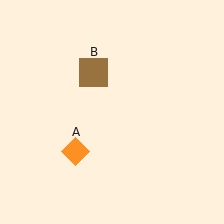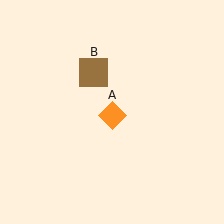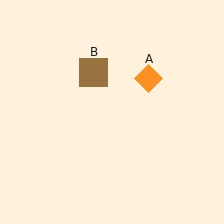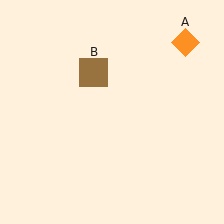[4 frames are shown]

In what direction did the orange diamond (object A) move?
The orange diamond (object A) moved up and to the right.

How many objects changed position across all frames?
1 object changed position: orange diamond (object A).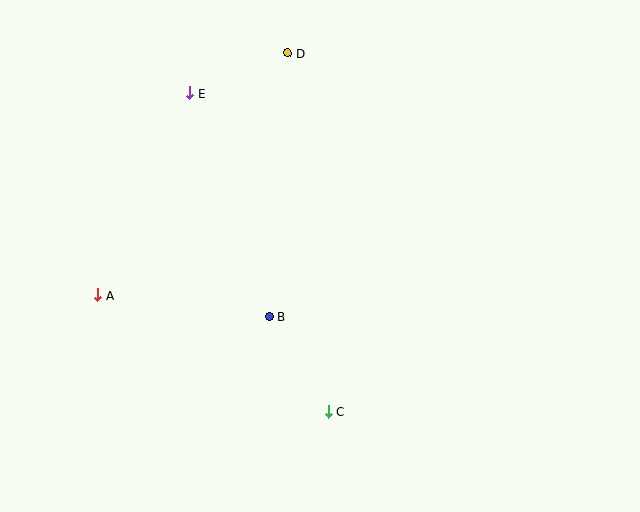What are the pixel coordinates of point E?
Point E is at (190, 93).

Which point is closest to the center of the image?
Point B at (270, 317) is closest to the center.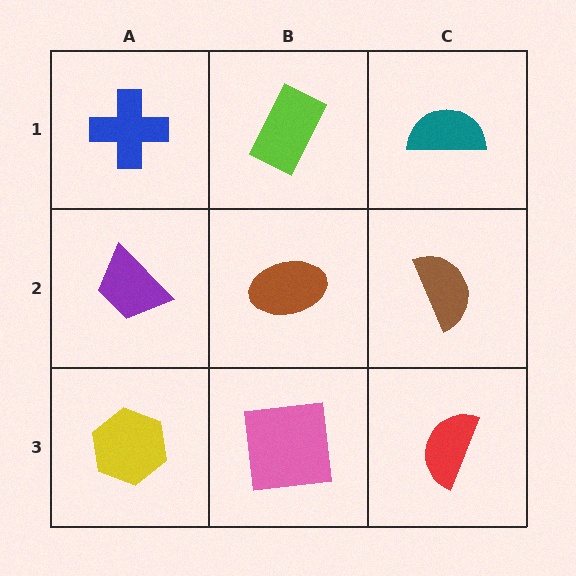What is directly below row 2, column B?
A pink square.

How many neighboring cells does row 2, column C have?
3.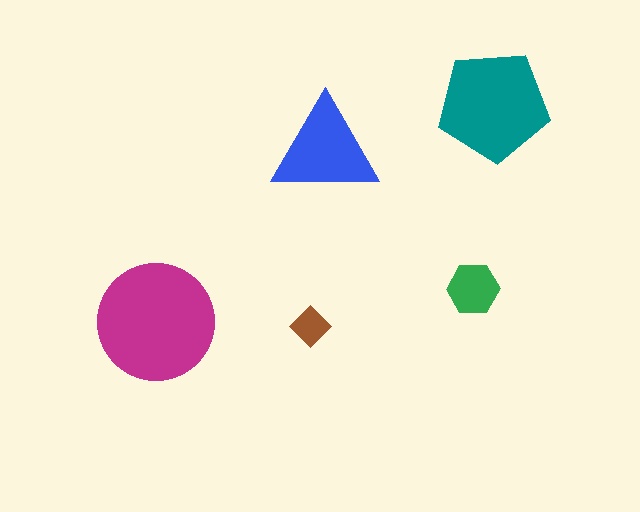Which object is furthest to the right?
The teal pentagon is rightmost.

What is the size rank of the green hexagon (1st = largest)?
4th.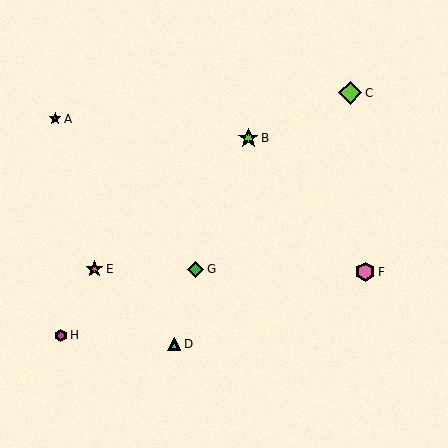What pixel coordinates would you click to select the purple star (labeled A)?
Click at (55, 119) to select the purple star A.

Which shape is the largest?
The lime diamond (labeled C) is the largest.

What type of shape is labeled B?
Shape B is a lime star.